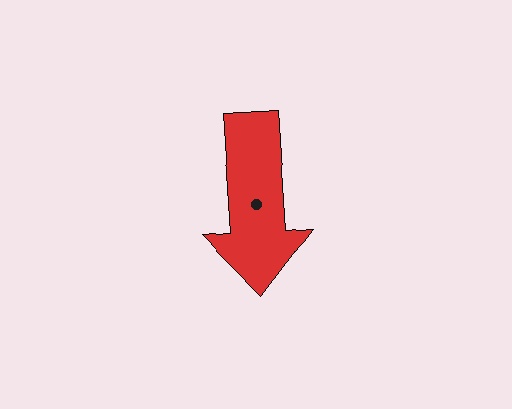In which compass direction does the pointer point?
South.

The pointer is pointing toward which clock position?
Roughly 6 o'clock.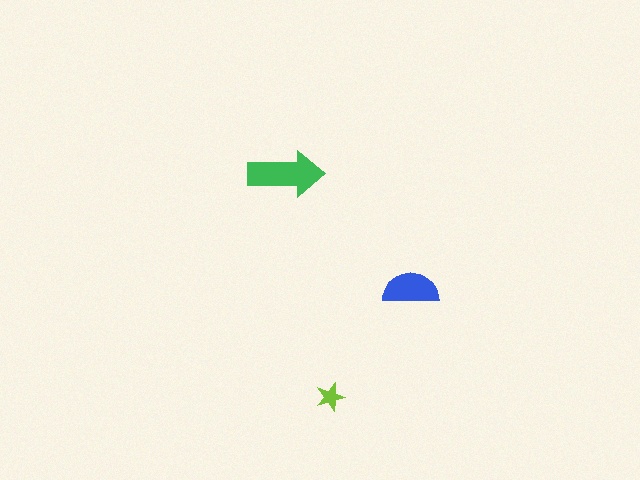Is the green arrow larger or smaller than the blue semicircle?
Larger.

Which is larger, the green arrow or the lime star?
The green arrow.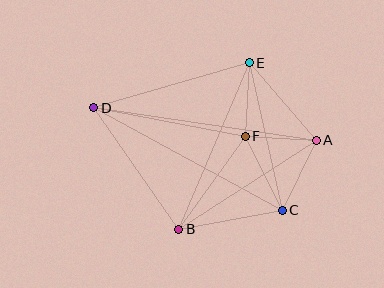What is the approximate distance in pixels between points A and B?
The distance between A and B is approximately 163 pixels.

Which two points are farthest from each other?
Points A and D are farthest from each other.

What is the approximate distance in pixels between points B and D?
The distance between B and D is approximately 148 pixels.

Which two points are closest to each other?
Points A and F are closest to each other.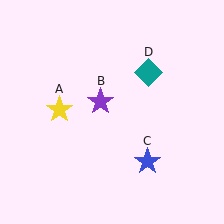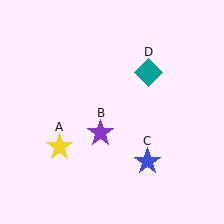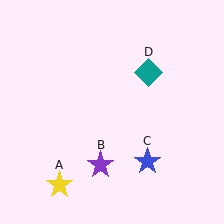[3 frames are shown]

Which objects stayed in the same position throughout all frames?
Blue star (object C) and teal diamond (object D) remained stationary.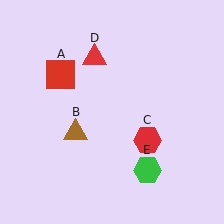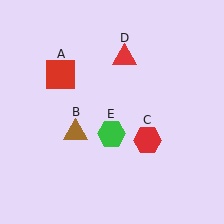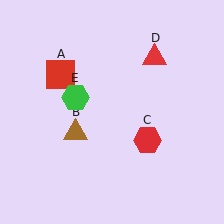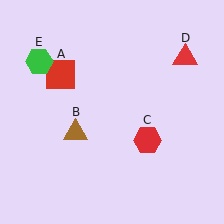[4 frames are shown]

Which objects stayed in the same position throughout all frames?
Red square (object A) and brown triangle (object B) and red hexagon (object C) remained stationary.